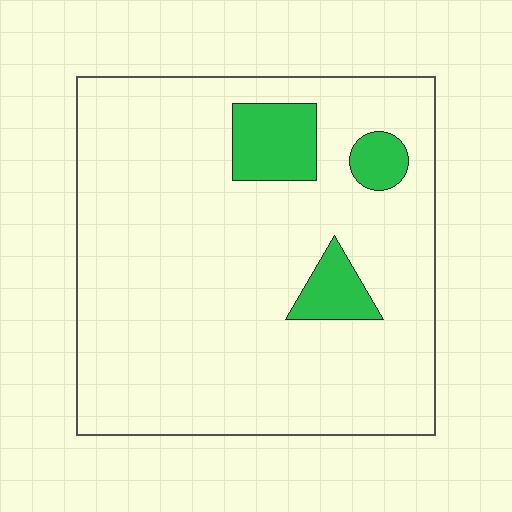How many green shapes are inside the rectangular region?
3.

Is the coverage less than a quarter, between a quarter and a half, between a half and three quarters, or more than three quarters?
Less than a quarter.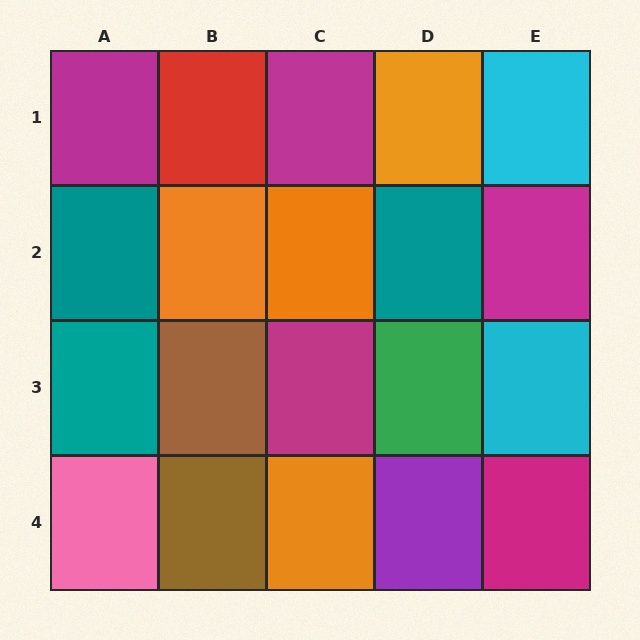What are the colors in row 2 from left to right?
Teal, orange, orange, teal, magenta.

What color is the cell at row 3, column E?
Cyan.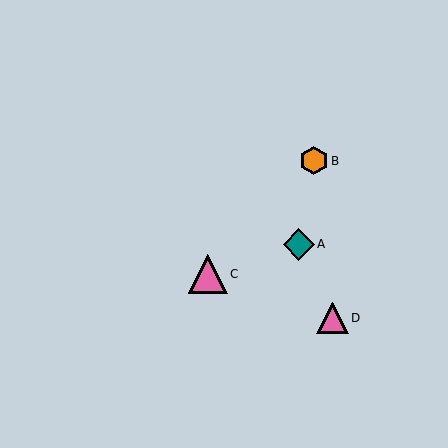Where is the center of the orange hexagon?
The center of the orange hexagon is at (314, 161).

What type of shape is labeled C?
Shape C is a pink triangle.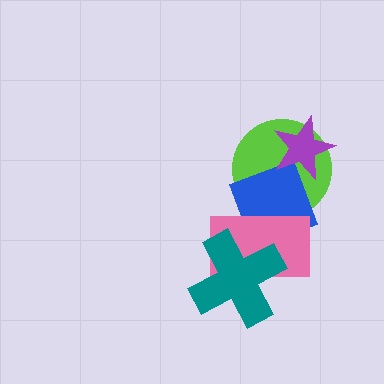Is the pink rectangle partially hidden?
Yes, it is partially covered by another shape.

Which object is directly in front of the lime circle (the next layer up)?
The blue square is directly in front of the lime circle.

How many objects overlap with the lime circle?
3 objects overlap with the lime circle.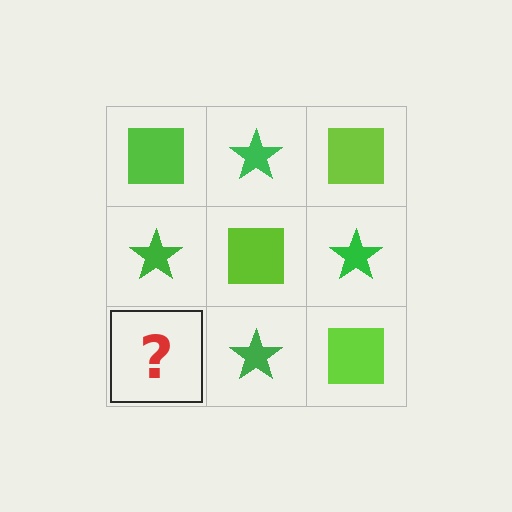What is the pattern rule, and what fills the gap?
The rule is that it alternates lime square and green star in a checkerboard pattern. The gap should be filled with a lime square.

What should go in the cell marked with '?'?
The missing cell should contain a lime square.